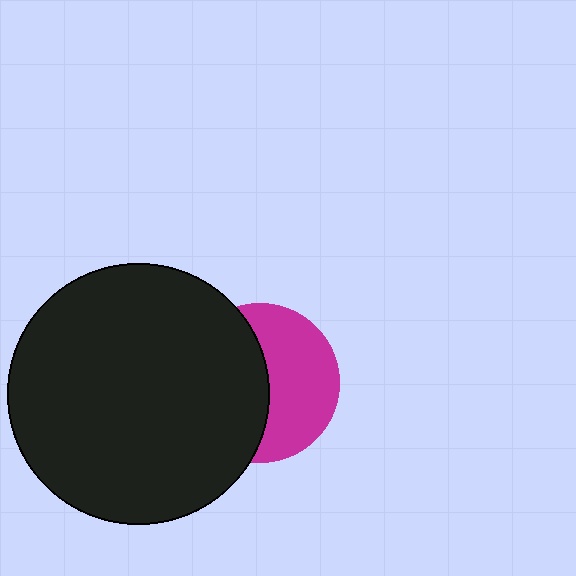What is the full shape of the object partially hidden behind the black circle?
The partially hidden object is a magenta circle.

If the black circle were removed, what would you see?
You would see the complete magenta circle.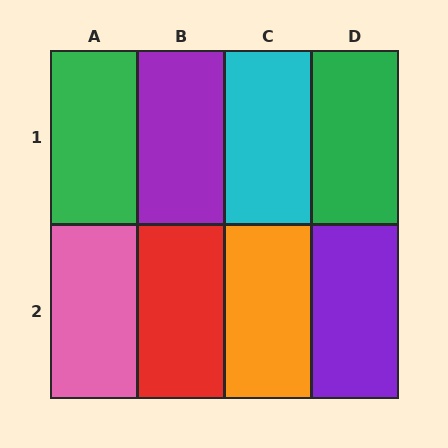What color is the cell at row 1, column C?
Cyan.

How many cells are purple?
2 cells are purple.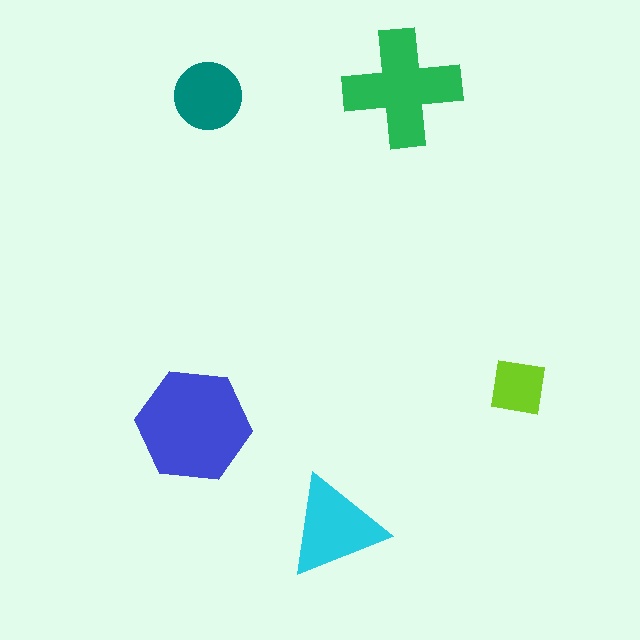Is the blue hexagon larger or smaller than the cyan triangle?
Larger.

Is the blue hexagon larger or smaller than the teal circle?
Larger.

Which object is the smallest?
The lime square.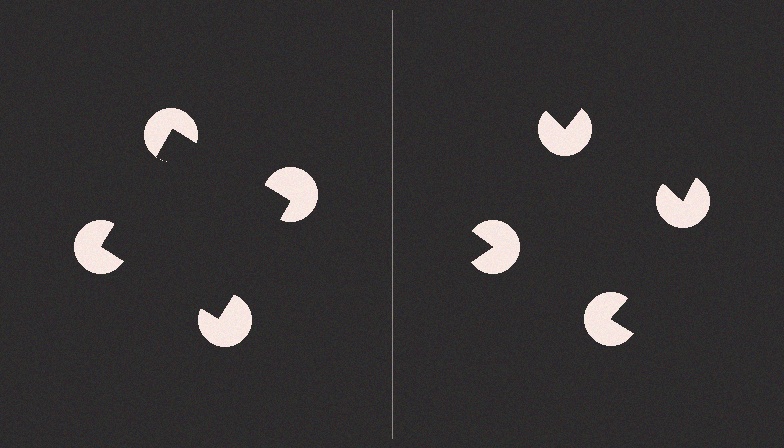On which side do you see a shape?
An illusory square appears on the left side. On the right side the wedge cuts are rotated, so no coherent shape forms.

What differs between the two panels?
The pac-man discs are positioned identically on both sides; only the wedge orientations differ. On the left they align to a square; on the right they are misaligned.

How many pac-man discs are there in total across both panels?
8 — 4 on each side.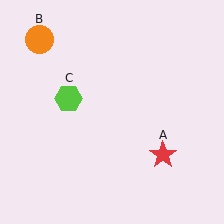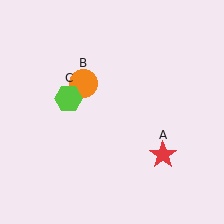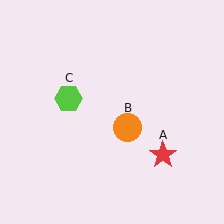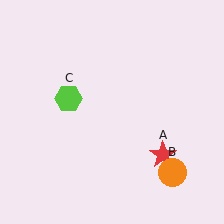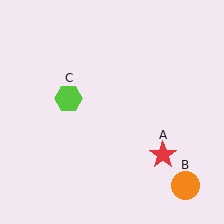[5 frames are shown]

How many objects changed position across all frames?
1 object changed position: orange circle (object B).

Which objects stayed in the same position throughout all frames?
Red star (object A) and lime hexagon (object C) remained stationary.